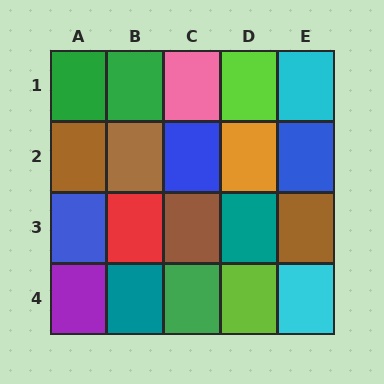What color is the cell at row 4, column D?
Lime.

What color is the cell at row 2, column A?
Brown.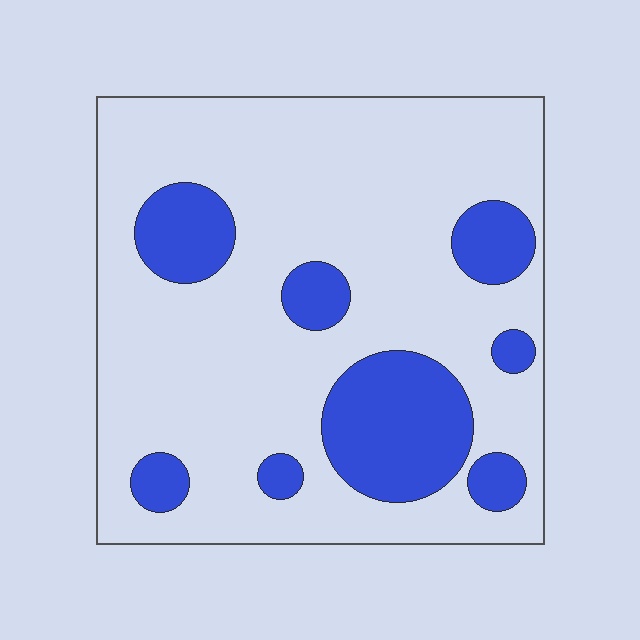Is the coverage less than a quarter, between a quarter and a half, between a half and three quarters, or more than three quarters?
Less than a quarter.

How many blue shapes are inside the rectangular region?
8.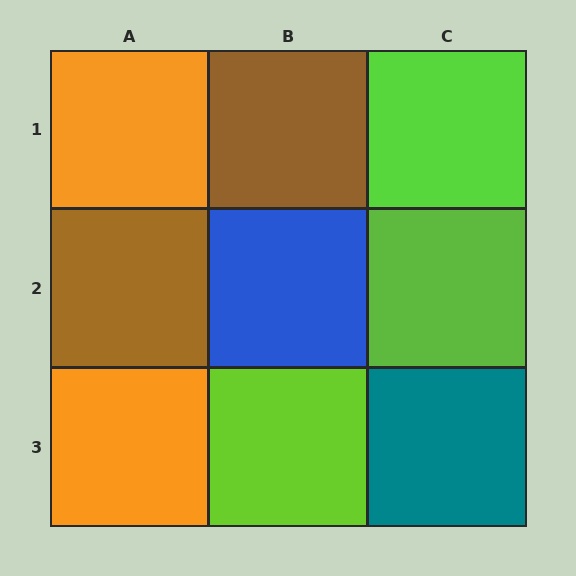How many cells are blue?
1 cell is blue.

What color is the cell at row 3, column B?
Lime.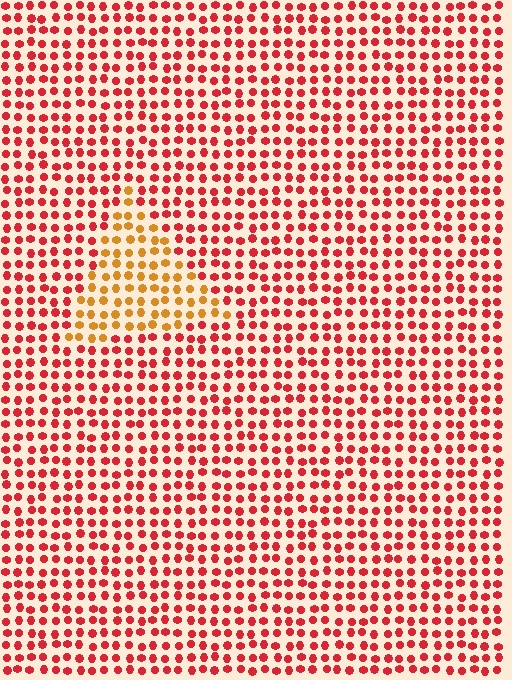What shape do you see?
I see a triangle.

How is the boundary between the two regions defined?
The boundary is defined purely by a slight shift in hue (about 40 degrees). Spacing, size, and orientation are identical on both sides.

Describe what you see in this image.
The image is filled with small red elements in a uniform arrangement. A triangle-shaped region is visible where the elements are tinted to a slightly different hue, forming a subtle color boundary.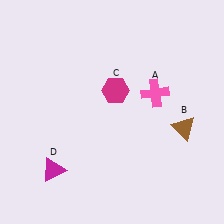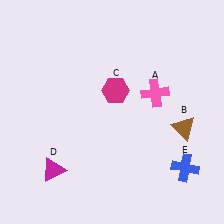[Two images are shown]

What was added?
A blue cross (E) was added in Image 2.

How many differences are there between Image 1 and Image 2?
There is 1 difference between the two images.